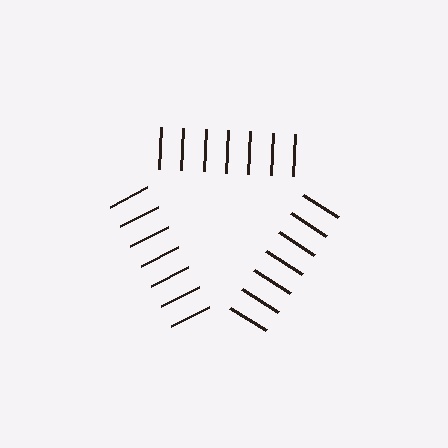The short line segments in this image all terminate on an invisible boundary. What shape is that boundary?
An illusory triangle — the line segments terminate on its edges but no continuous stroke is drawn.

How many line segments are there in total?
21 — 7 along each of the 3 edges.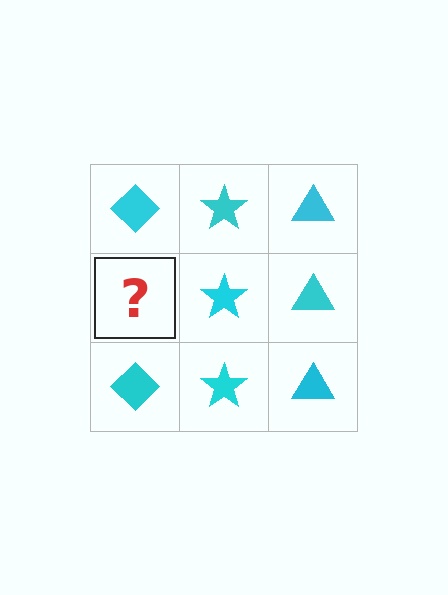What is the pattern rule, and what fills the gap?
The rule is that each column has a consistent shape. The gap should be filled with a cyan diamond.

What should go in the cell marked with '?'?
The missing cell should contain a cyan diamond.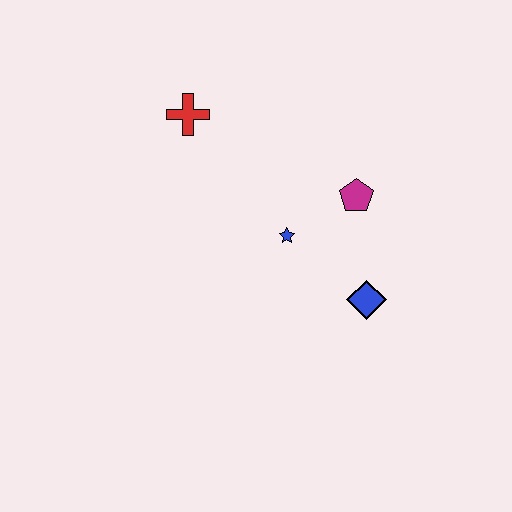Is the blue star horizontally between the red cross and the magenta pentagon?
Yes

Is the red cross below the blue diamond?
No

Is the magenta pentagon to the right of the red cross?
Yes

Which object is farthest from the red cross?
The blue diamond is farthest from the red cross.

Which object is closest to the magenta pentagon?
The blue star is closest to the magenta pentagon.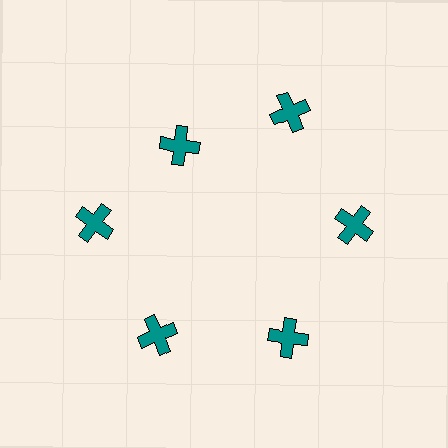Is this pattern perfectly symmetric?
No. The 6 teal crosses are arranged in a ring, but one element near the 11 o'clock position is pulled inward toward the center, breaking the 6-fold rotational symmetry.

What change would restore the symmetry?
The symmetry would be restored by moving it outward, back onto the ring so that all 6 crosses sit at equal angles and equal distance from the center.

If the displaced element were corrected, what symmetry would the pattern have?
It would have 6-fold rotational symmetry — the pattern would map onto itself every 60 degrees.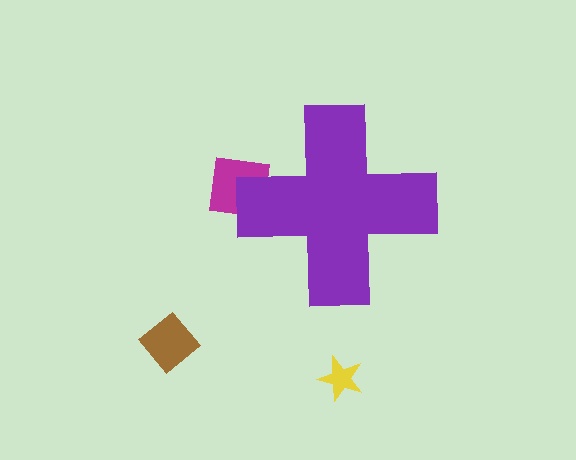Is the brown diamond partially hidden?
No, the brown diamond is fully visible.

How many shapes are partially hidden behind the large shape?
1 shape is partially hidden.